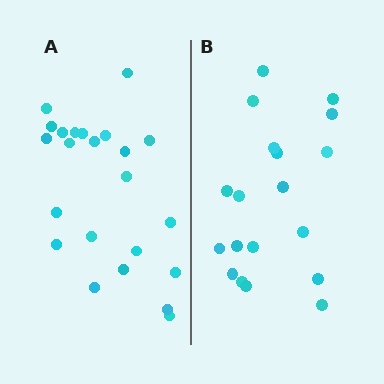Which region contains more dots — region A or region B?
Region A (the left region) has more dots.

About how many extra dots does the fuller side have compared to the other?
Region A has about 4 more dots than region B.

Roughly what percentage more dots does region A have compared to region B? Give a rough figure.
About 20% more.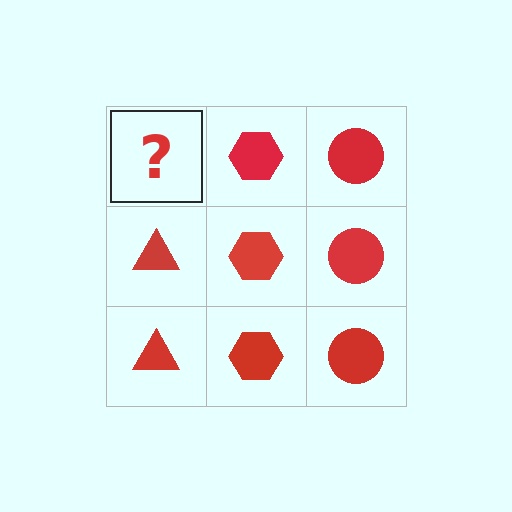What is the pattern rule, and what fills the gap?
The rule is that each column has a consistent shape. The gap should be filled with a red triangle.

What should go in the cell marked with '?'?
The missing cell should contain a red triangle.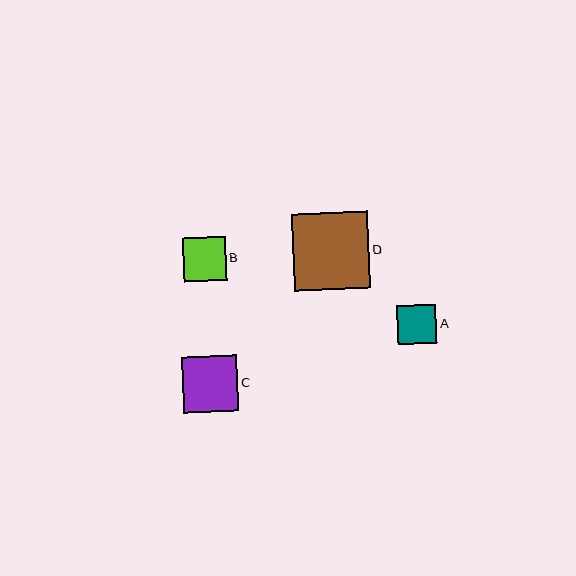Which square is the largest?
Square D is the largest with a size of approximately 77 pixels.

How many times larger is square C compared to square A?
Square C is approximately 1.4 times the size of square A.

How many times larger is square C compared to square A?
Square C is approximately 1.4 times the size of square A.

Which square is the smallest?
Square A is the smallest with a size of approximately 40 pixels.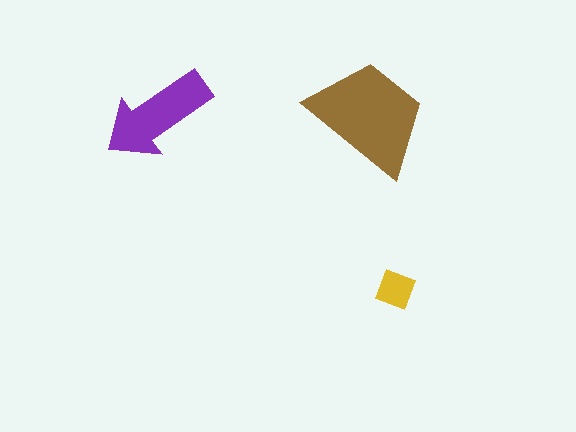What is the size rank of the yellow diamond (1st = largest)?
3rd.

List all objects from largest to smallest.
The brown trapezoid, the purple arrow, the yellow diamond.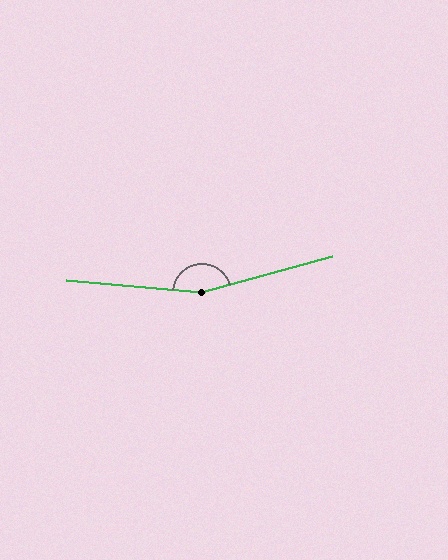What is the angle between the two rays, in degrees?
Approximately 160 degrees.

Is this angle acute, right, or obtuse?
It is obtuse.